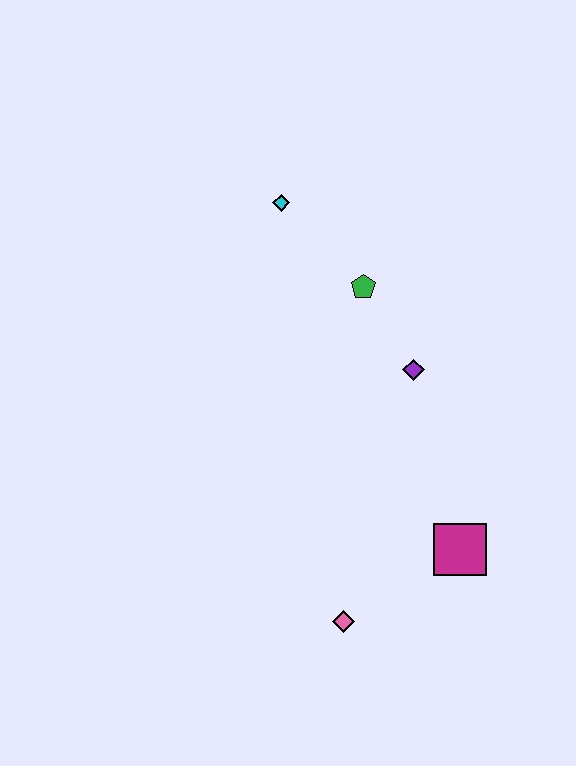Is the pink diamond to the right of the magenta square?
No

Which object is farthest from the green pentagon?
The pink diamond is farthest from the green pentagon.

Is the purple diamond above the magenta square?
Yes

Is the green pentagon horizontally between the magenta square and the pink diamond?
Yes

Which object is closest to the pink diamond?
The magenta square is closest to the pink diamond.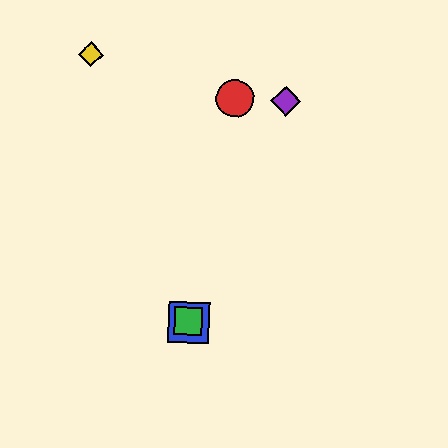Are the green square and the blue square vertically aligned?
Yes, both are at x≈189.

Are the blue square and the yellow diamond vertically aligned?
No, the blue square is at x≈188 and the yellow diamond is at x≈91.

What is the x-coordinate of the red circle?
The red circle is at x≈235.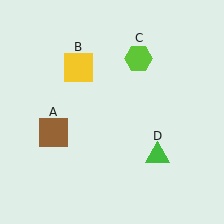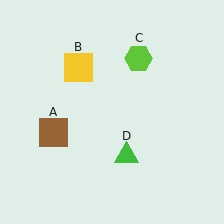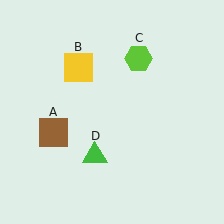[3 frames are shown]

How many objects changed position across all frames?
1 object changed position: green triangle (object D).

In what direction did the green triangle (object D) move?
The green triangle (object D) moved left.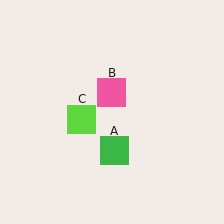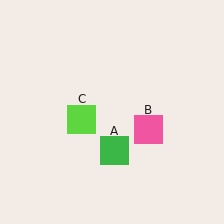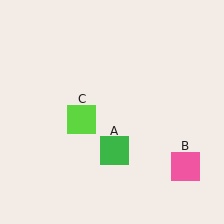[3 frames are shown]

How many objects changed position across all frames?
1 object changed position: pink square (object B).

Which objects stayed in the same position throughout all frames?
Green square (object A) and lime square (object C) remained stationary.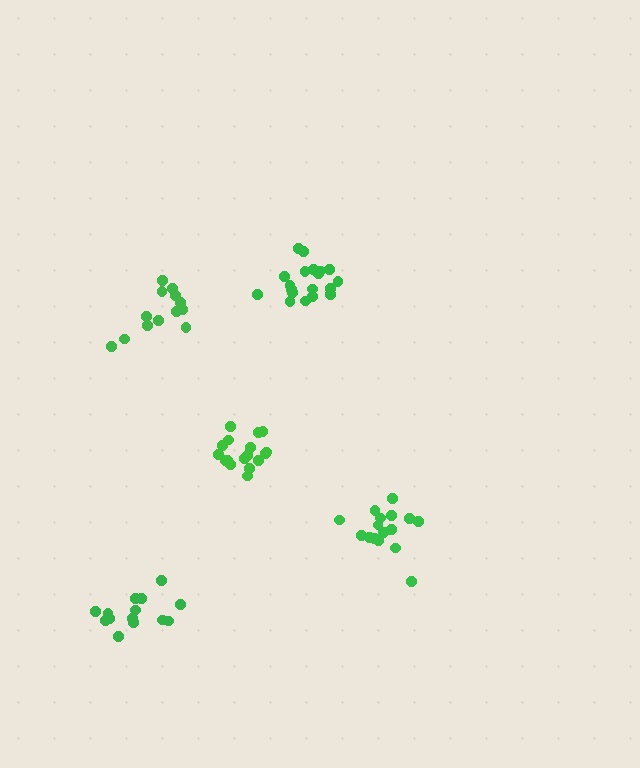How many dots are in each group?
Group 1: 19 dots, Group 2: 13 dots, Group 3: 16 dots, Group 4: 17 dots, Group 5: 14 dots (79 total).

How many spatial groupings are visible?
There are 5 spatial groupings.